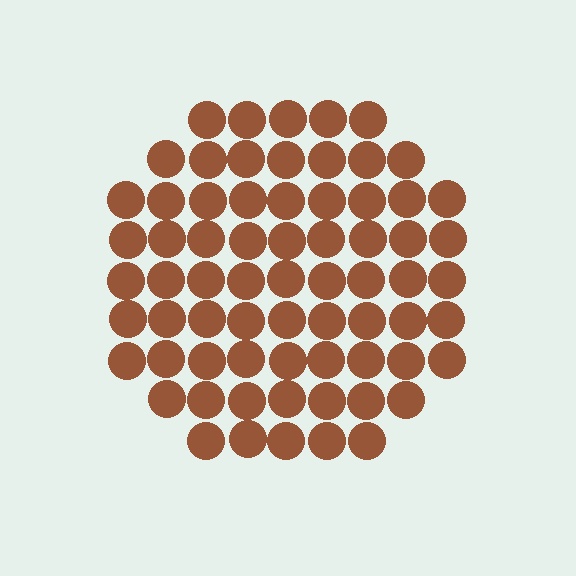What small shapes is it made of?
It is made of small circles.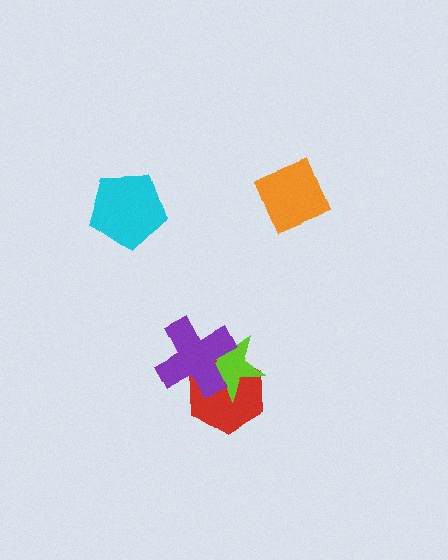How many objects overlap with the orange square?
0 objects overlap with the orange square.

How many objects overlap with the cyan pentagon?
0 objects overlap with the cyan pentagon.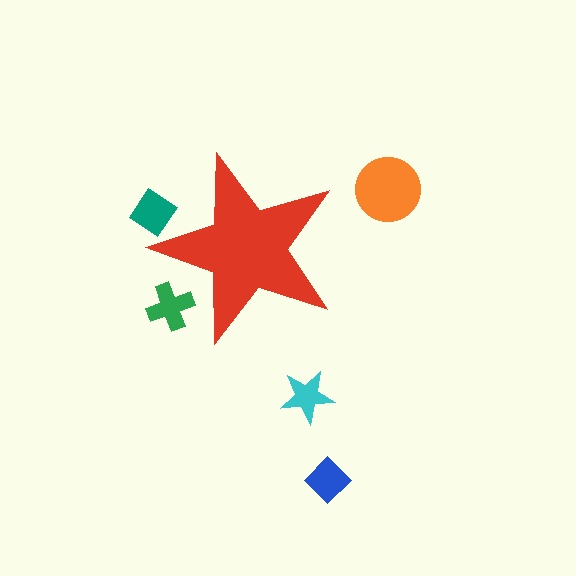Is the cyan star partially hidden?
No, the cyan star is fully visible.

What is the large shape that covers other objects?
A red star.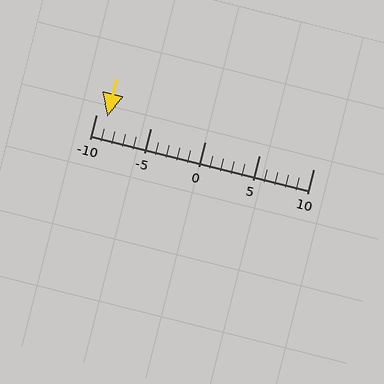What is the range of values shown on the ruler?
The ruler shows values from -10 to 10.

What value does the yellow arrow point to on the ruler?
The yellow arrow points to approximately -9.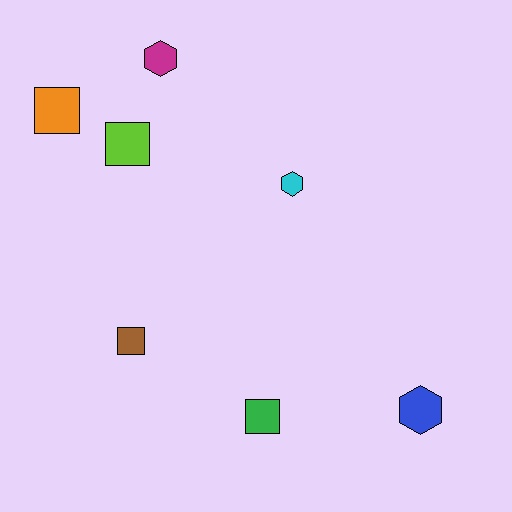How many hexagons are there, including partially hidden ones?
There are 3 hexagons.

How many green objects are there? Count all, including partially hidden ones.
There is 1 green object.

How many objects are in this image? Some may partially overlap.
There are 7 objects.